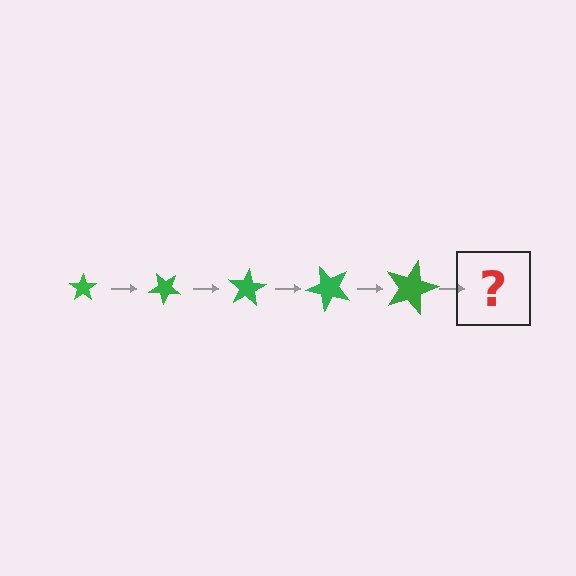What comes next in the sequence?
The next element should be a star, larger than the previous one and rotated 200 degrees from the start.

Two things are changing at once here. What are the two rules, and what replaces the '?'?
The two rules are that the star grows larger each step and it rotates 40 degrees each step. The '?' should be a star, larger than the previous one and rotated 200 degrees from the start.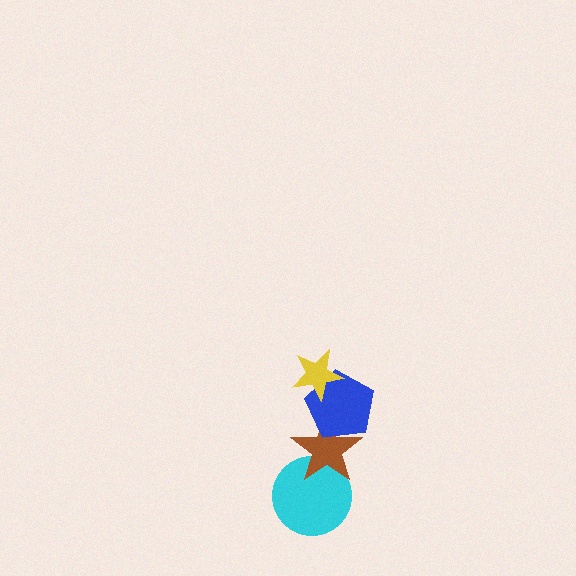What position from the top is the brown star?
The brown star is 3rd from the top.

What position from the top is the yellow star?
The yellow star is 1st from the top.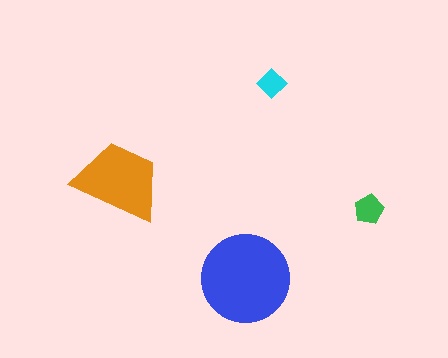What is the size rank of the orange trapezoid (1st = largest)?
2nd.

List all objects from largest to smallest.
The blue circle, the orange trapezoid, the green pentagon, the cyan diamond.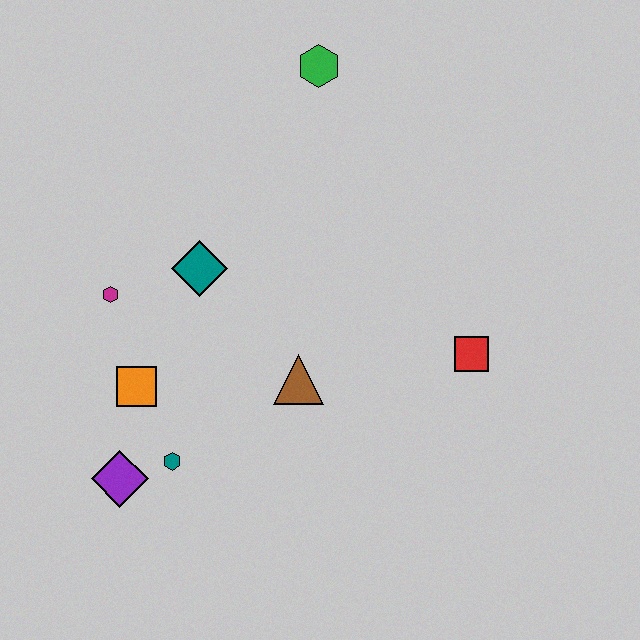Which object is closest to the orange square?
The teal hexagon is closest to the orange square.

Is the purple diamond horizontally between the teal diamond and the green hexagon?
No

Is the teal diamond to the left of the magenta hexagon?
No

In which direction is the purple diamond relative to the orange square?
The purple diamond is below the orange square.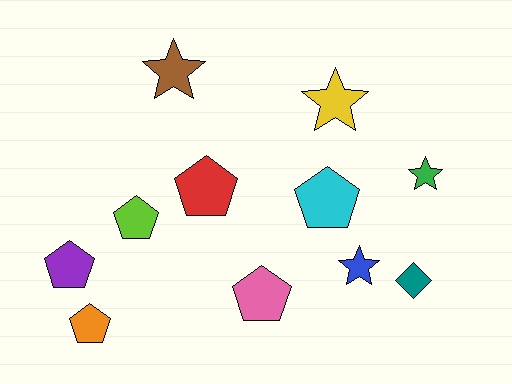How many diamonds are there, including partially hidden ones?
There is 1 diamond.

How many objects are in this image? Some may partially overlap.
There are 11 objects.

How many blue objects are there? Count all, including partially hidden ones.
There is 1 blue object.